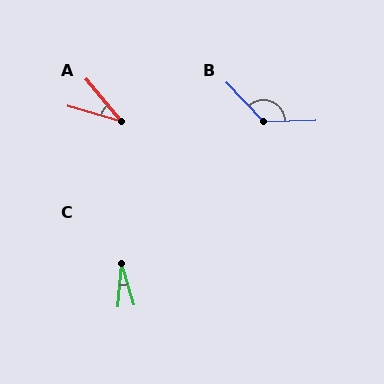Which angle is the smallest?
C, at approximately 21 degrees.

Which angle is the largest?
B, at approximately 132 degrees.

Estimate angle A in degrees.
Approximately 34 degrees.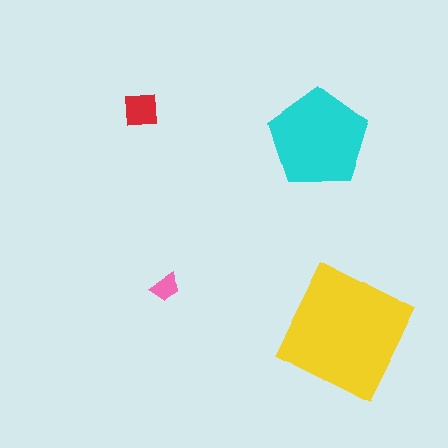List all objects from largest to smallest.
The yellow square, the cyan pentagon, the red square, the pink trapezoid.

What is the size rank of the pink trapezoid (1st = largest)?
4th.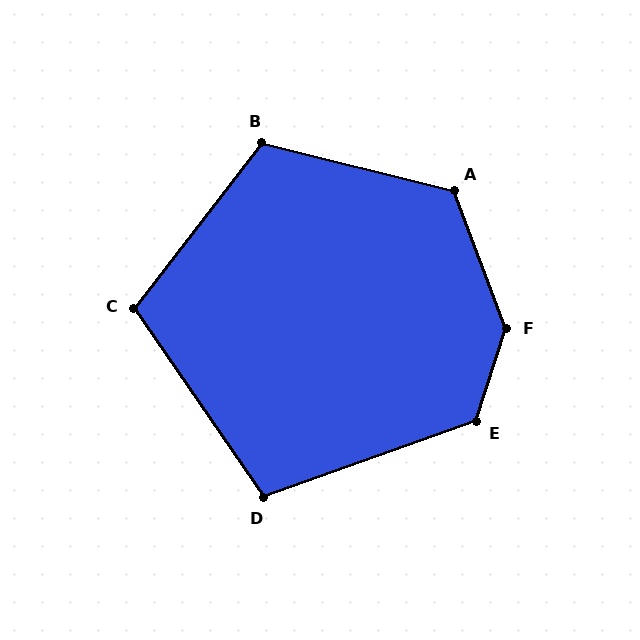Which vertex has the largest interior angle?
F, at approximately 142 degrees.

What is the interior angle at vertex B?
Approximately 114 degrees (obtuse).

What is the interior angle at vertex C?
Approximately 108 degrees (obtuse).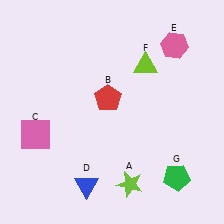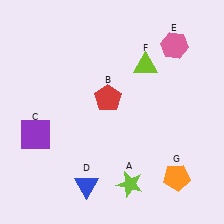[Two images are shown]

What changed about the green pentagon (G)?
In Image 1, G is green. In Image 2, it changed to orange.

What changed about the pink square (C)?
In Image 1, C is pink. In Image 2, it changed to purple.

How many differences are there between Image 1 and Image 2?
There are 2 differences between the two images.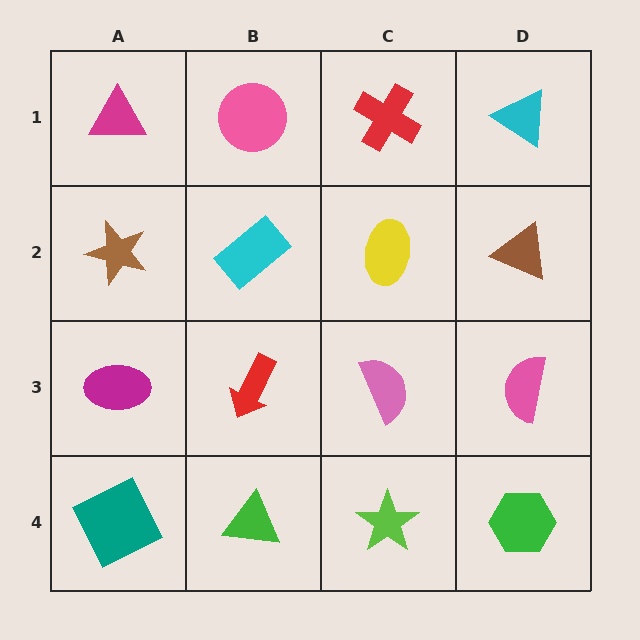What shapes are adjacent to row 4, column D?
A pink semicircle (row 3, column D), a lime star (row 4, column C).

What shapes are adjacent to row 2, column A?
A magenta triangle (row 1, column A), a magenta ellipse (row 3, column A), a cyan rectangle (row 2, column B).